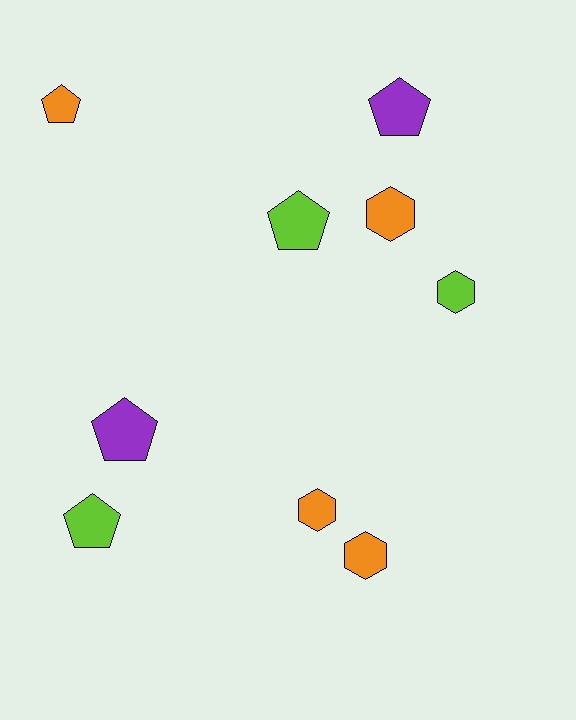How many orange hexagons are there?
There are 3 orange hexagons.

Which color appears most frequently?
Orange, with 4 objects.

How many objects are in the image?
There are 9 objects.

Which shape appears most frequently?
Pentagon, with 5 objects.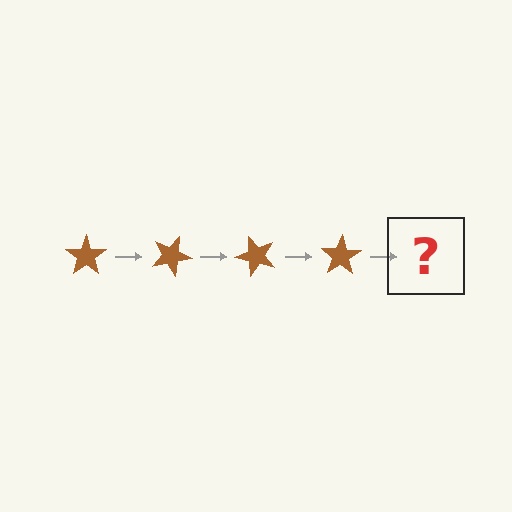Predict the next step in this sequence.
The next step is a brown star rotated 100 degrees.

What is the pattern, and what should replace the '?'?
The pattern is that the star rotates 25 degrees each step. The '?' should be a brown star rotated 100 degrees.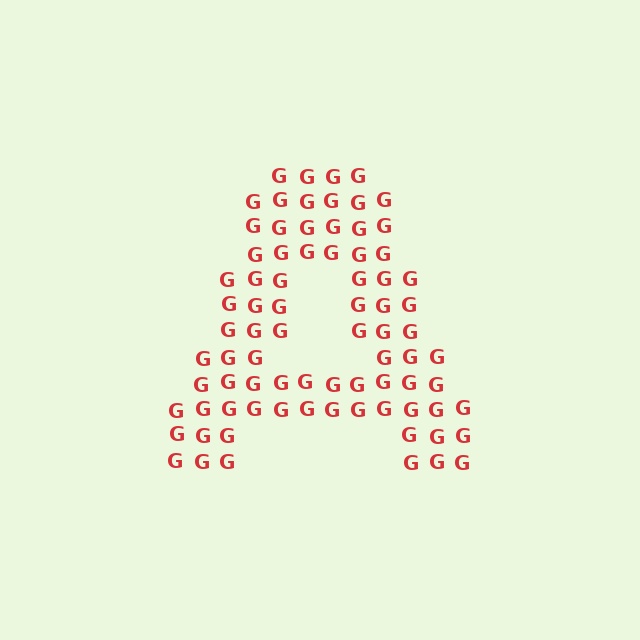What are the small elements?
The small elements are letter G's.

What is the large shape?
The large shape is the letter A.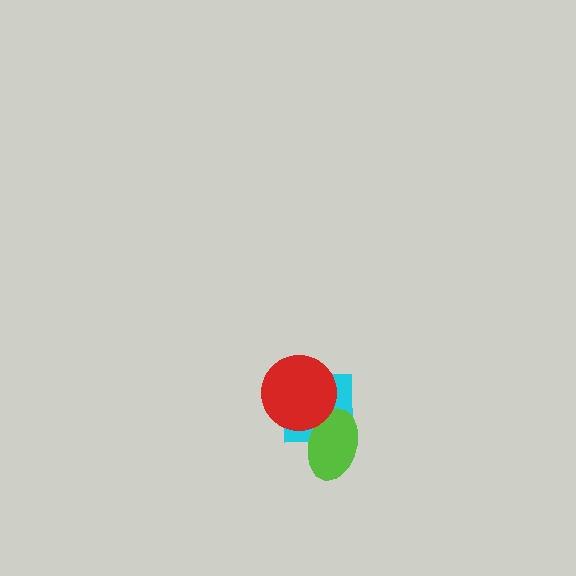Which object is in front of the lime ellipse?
The red circle is in front of the lime ellipse.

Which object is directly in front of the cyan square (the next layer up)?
The lime ellipse is directly in front of the cyan square.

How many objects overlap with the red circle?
2 objects overlap with the red circle.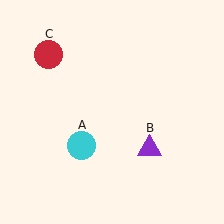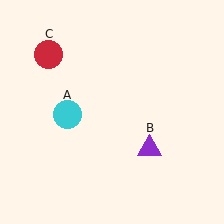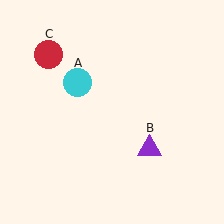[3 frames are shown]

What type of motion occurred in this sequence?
The cyan circle (object A) rotated clockwise around the center of the scene.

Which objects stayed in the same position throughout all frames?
Purple triangle (object B) and red circle (object C) remained stationary.